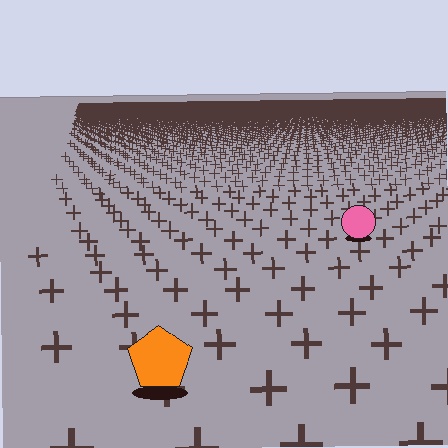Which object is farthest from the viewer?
The pink circle is farthest from the viewer. It appears smaller and the ground texture around it is denser.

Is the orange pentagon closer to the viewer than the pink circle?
Yes. The orange pentagon is closer — you can tell from the texture gradient: the ground texture is coarser near it.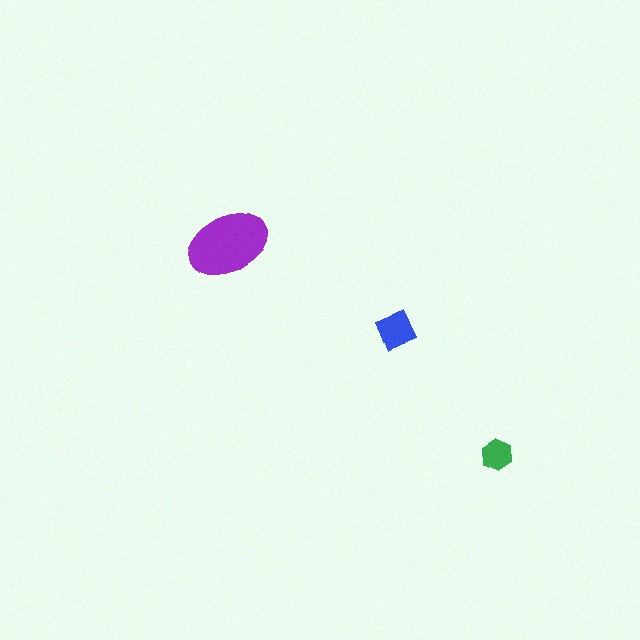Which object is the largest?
The purple ellipse.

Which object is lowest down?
The green hexagon is bottommost.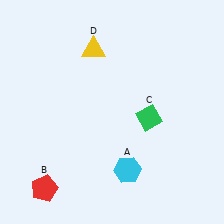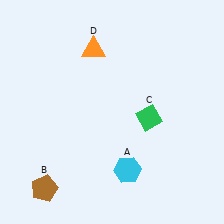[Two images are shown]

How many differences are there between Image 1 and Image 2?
There are 2 differences between the two images.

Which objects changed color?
B changed from red to brown. D changed from yellow to orange.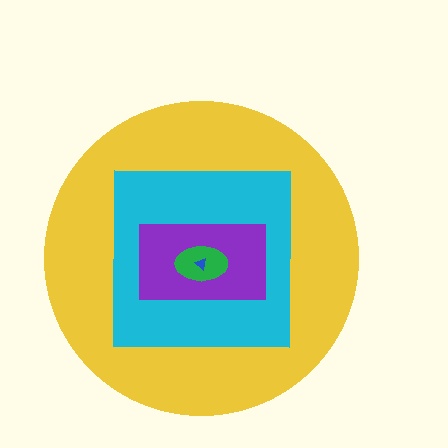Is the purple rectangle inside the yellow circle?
Yes.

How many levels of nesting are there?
5.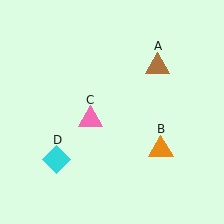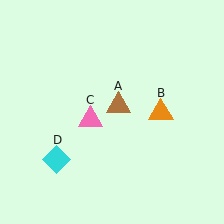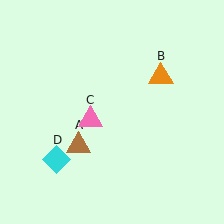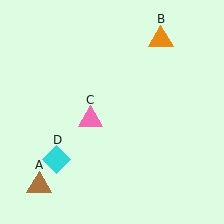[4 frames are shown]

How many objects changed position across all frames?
2 objects changed position: brown triangle (object A), orange triangle (object B).